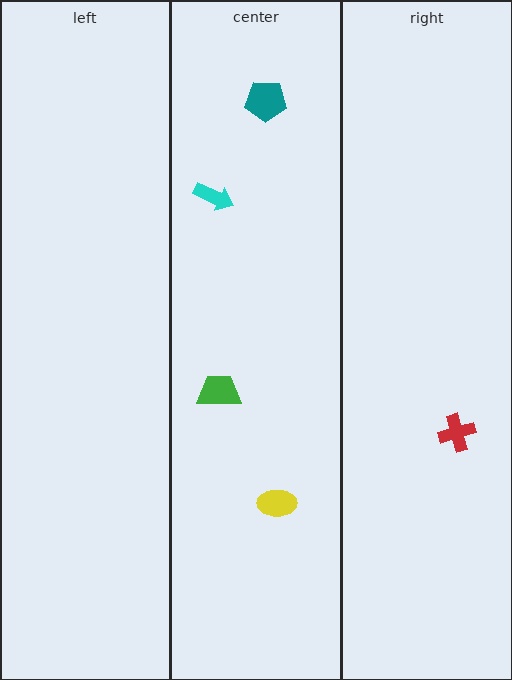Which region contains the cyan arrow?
The center region.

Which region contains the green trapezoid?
The center region.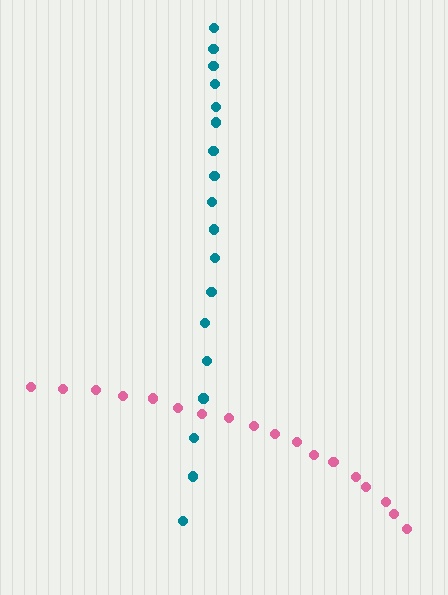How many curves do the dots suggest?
There are 2 distinct paths.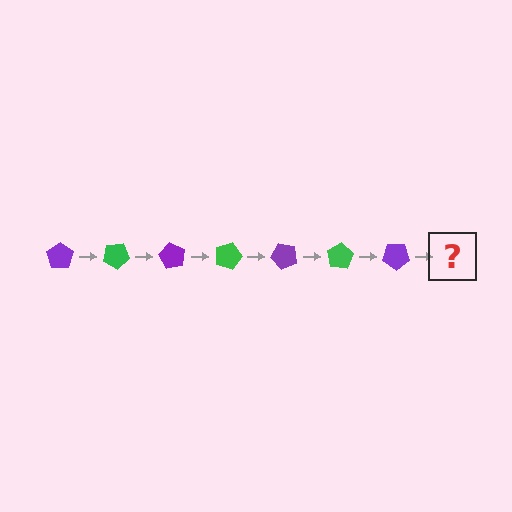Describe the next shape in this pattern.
It should be a green pentagon, rotated 210 degrees from the start.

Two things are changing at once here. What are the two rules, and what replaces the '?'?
The two rules are that it rotates 30 degrees each step and the color cycles through purple and green. The '?' should be a green pentagon, rotated 210 degrees from the start.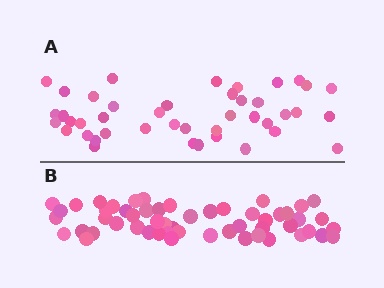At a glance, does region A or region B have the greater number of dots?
Region B (the bottom region) has more dots.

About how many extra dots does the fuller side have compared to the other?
Region B has roughly 12 or so more dots than region A.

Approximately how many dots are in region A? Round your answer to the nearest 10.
About 40 dots. (The exact count is 43, which rounds to 40.)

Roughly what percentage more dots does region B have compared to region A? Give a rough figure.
About 25% more.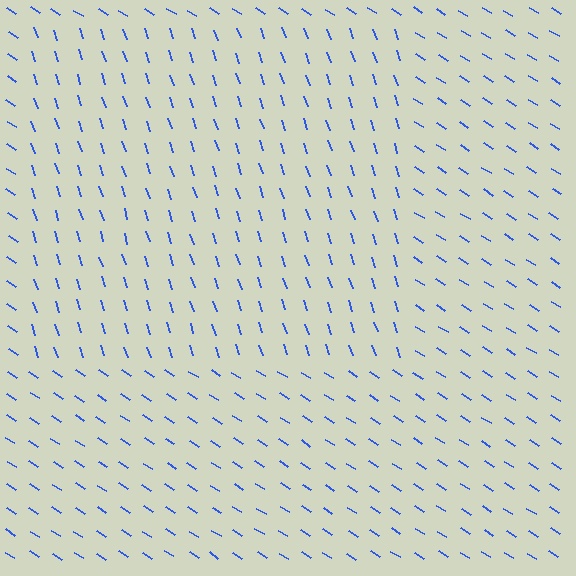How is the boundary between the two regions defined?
The boundary is defined purely by a change in line orientation (approximately 39 degrees difference). All lines are the same color and thickness.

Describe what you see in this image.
The image is filled with small blue line segments. A rectangle region in the image has lines oriented differently from the surrounding lines, creating a visible texture boundary.